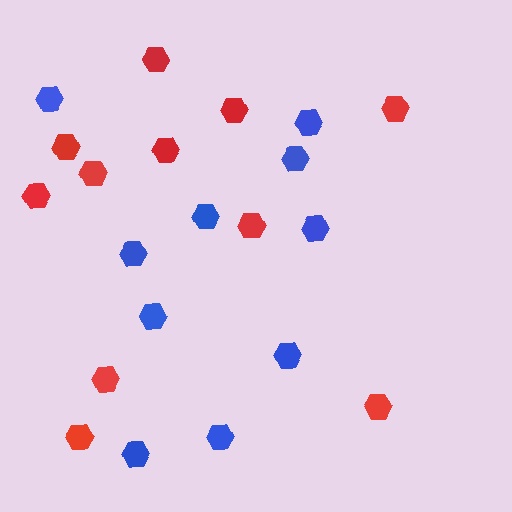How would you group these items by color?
There are 2 groups: one group of blue hexagons (10) and one group of red hexagons (11).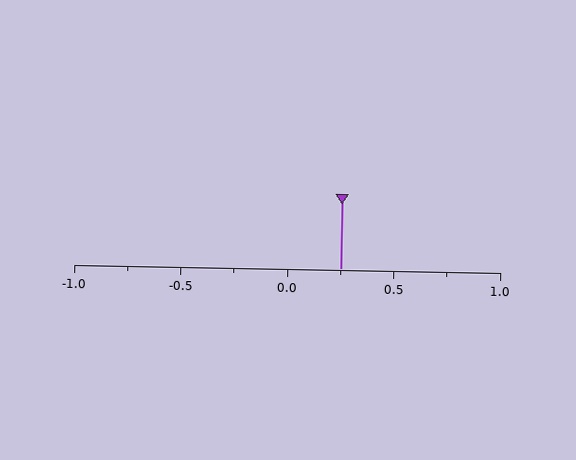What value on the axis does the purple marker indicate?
The marker indicates approximately 0.25.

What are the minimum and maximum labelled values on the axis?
The axis runs from -1.0 to 1.0.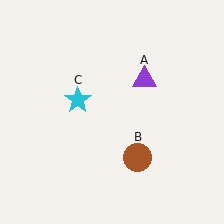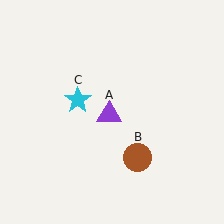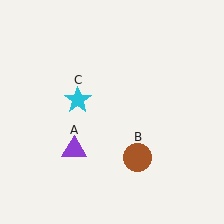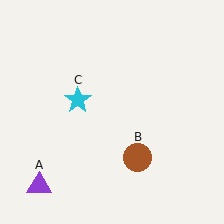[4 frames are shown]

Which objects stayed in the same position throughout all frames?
Brown circle (object B) and cyan star (object C) remained stationary.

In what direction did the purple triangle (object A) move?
The purple triangle (object A) moved down and to the left.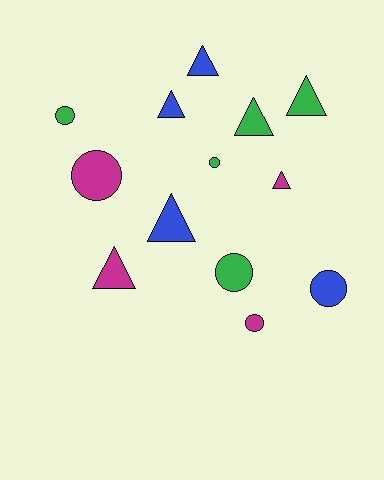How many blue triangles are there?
There are 3 blue triangles.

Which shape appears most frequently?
Triangle, with 7 objects.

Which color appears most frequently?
Green, with 5 objects.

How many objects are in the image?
There are 13 objects.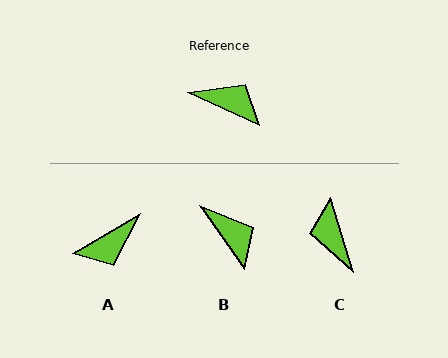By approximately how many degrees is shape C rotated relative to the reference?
Approximately 131 degrees counter-clockwise.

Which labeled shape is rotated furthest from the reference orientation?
C, about 131 degrees away.